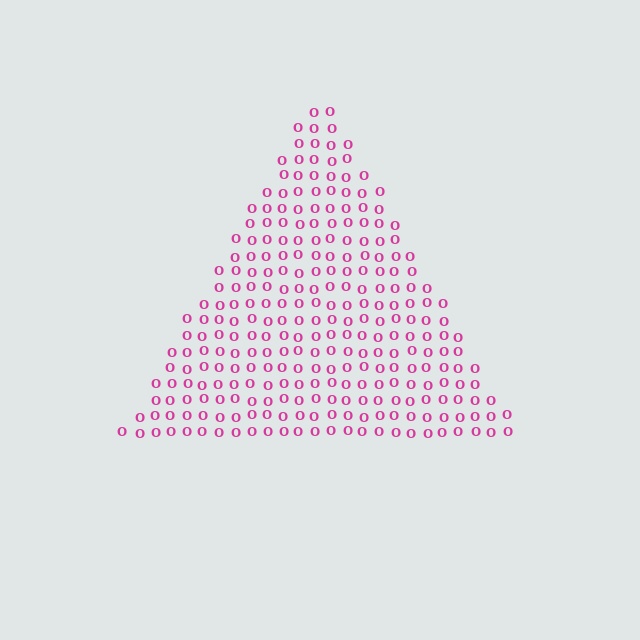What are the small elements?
The small elements are letter O's.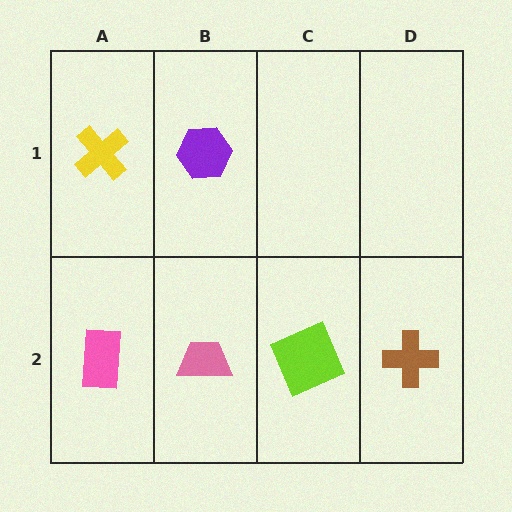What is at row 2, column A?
A pink rectangle.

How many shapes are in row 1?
2 shapes.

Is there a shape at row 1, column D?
No, that cell is empty.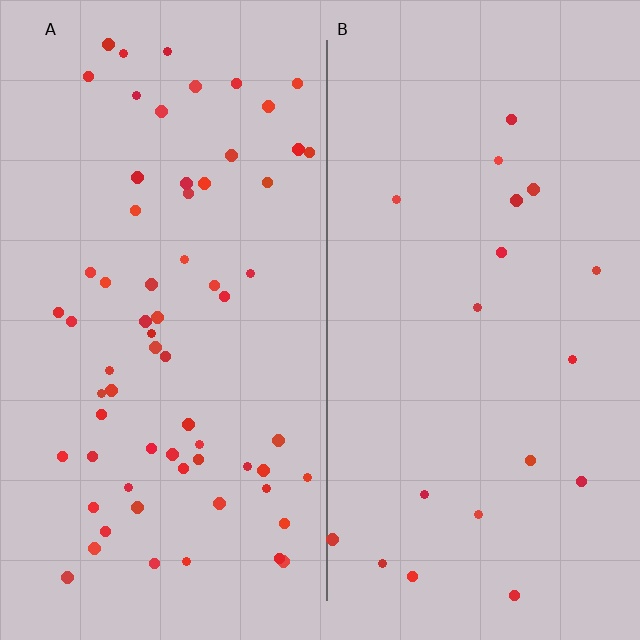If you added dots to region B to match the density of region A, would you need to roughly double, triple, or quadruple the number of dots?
Approximately triple.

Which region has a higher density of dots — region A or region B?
A (the left).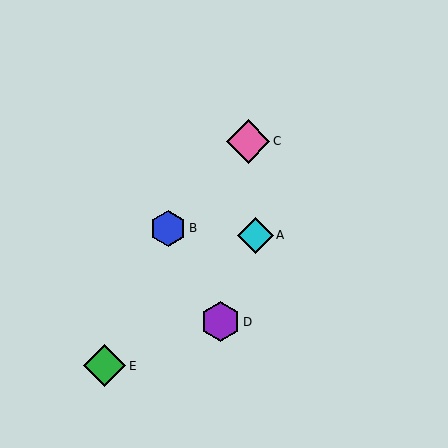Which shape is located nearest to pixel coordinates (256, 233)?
The cyan diamond (labeled A) at (256, 235) is nearest to that location.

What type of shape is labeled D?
Shape D is a purple hexagon.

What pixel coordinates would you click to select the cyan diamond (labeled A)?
Click at (256, 235) to select the cyan diamond A.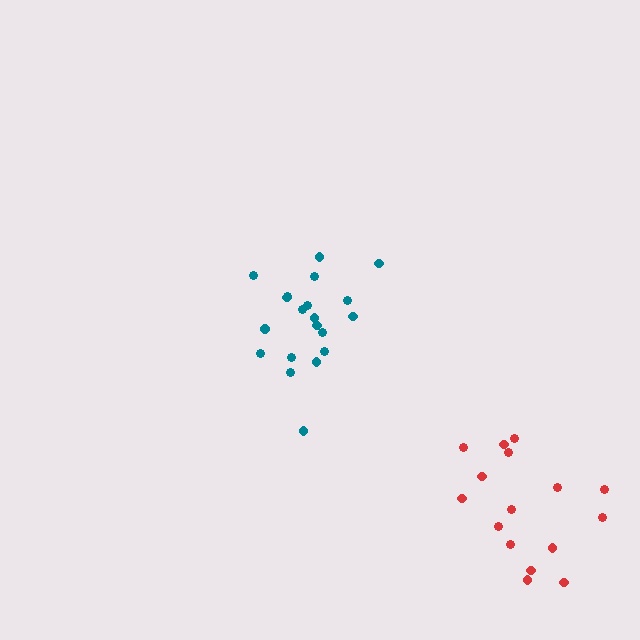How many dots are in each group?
Group 1: 20 dots, Group 2: 16 dots (36 total).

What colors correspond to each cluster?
The clusters are colored: teal, red.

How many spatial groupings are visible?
There are 2 spatial groupings.